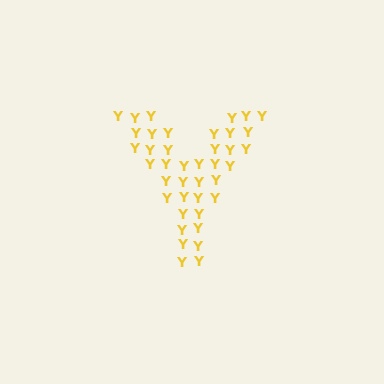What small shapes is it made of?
It is made of small letter Y's.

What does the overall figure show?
The overall figure shows the letter Y.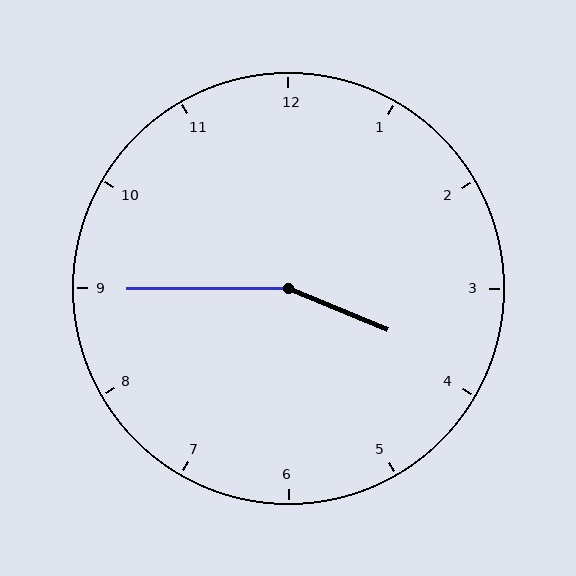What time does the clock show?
3:45.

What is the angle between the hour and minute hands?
Approximately 158 degrees.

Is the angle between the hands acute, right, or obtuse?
It is obtuse.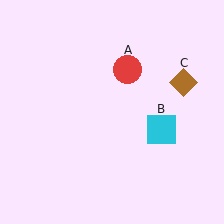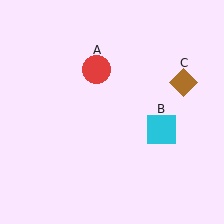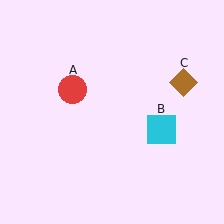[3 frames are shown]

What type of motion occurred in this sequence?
The red circle (object A) rotated counterclockwise around the center of the scene.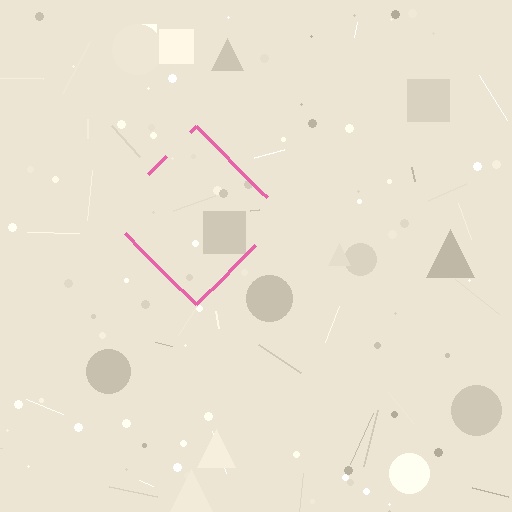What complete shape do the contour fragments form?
The contour fragments form a diamond.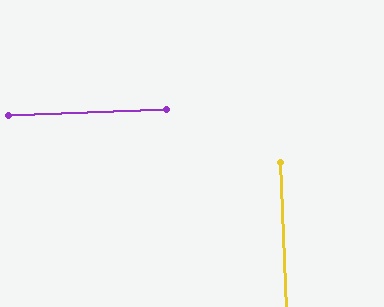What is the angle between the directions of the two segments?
Approximately 90 degrees.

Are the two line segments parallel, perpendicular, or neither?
Perpendicular — they meet at approximately 90°.